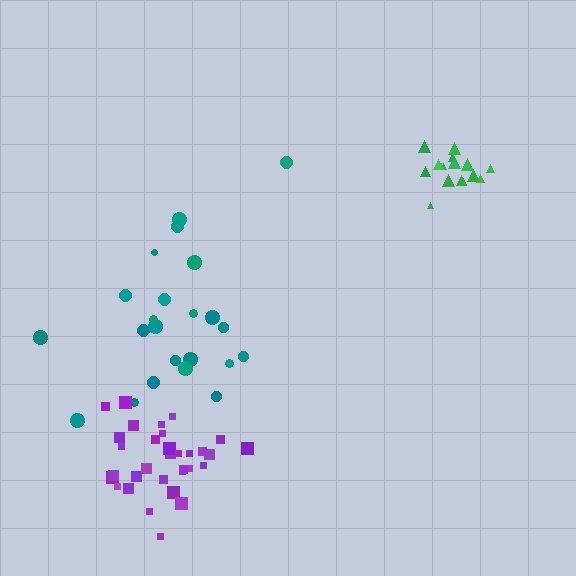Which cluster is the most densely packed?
Green.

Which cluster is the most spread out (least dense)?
Teal.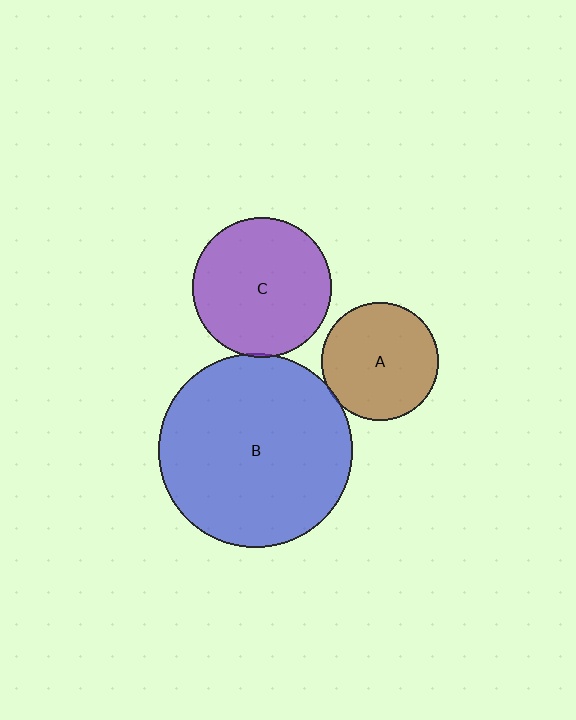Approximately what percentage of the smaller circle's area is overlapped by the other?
Approximately 5%.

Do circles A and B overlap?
Yes.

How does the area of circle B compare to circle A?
Approximately 2.7 times.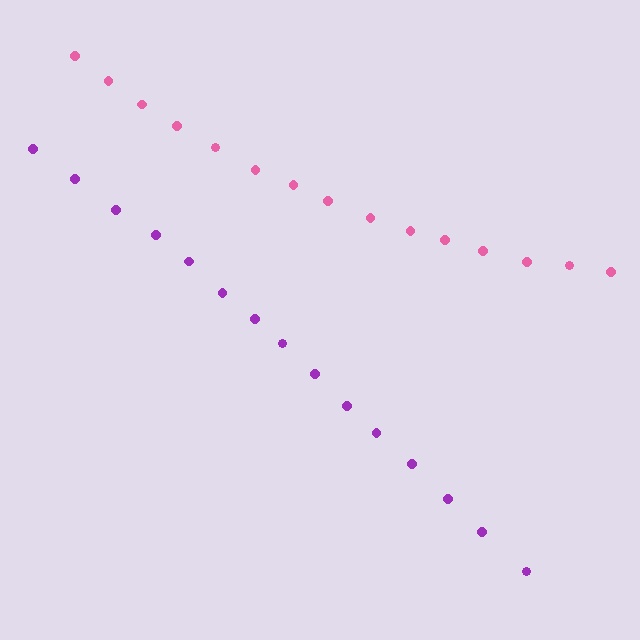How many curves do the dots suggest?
There are 2 distinct paths.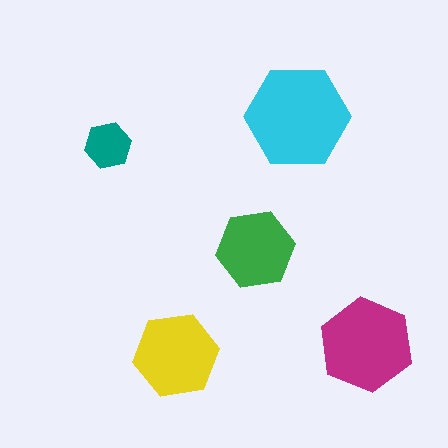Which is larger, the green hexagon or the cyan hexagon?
The cyan one.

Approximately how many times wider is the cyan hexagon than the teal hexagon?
About 2 times wider.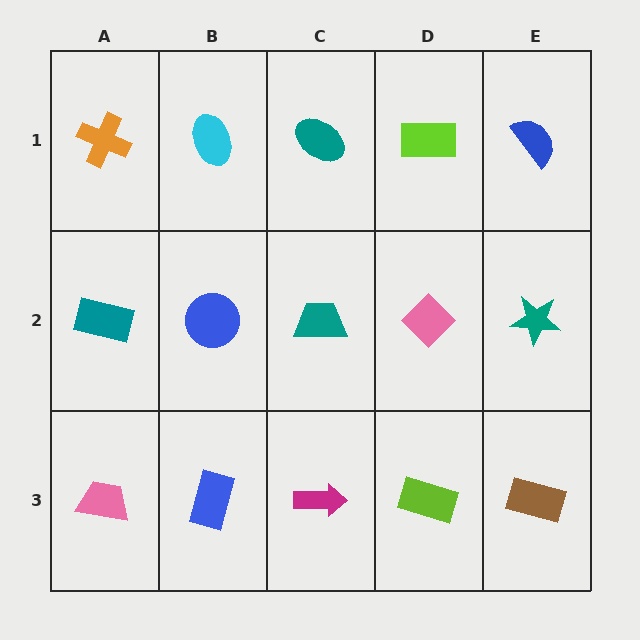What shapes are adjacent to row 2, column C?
A teal ellipse (row 1, column C), a magenta arrow (row 3, column C), a blue circle (row 2, column B), a pink diamond (row 2, column D).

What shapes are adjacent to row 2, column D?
A lime rectangle (row 1, column D), a lime rectangle (row 3, column D), a teal trapezoid (row 2, column C), a teal star (row 2, column E).